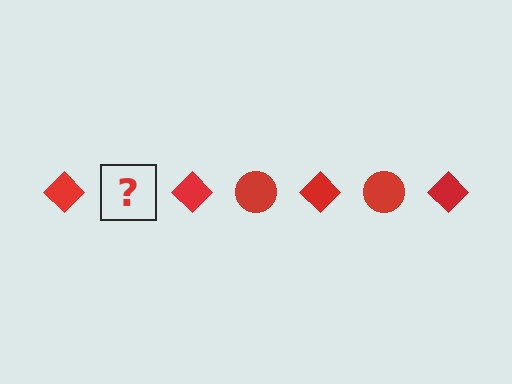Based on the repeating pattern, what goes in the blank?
The blank should be a red circle.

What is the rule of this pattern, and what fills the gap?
The rule is that the pattern cycles through diamond, circle shapes in red. The gap should be filled with a red circle.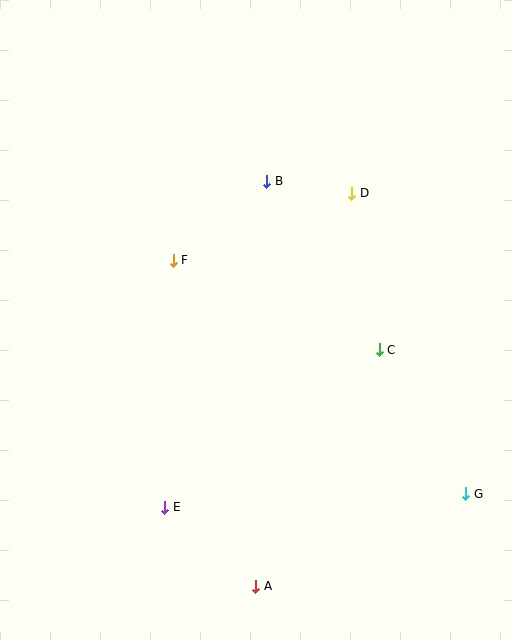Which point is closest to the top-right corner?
Point D is closest to the top-right corner.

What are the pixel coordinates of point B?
Point B is at (267, 181).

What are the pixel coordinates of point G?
Point G is at (466, 494).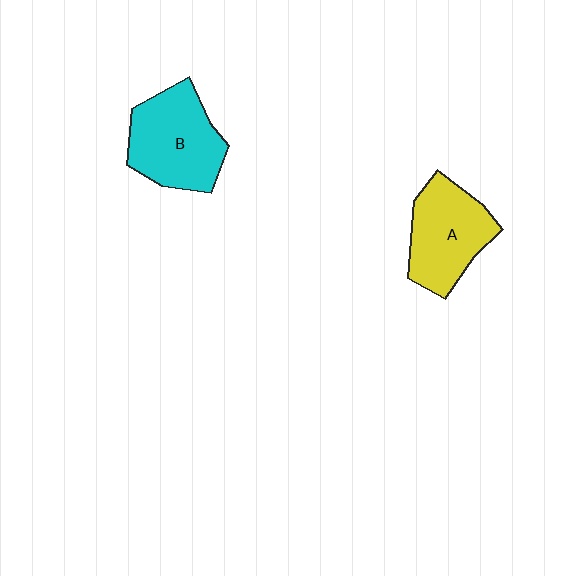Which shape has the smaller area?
Shape A (yellow).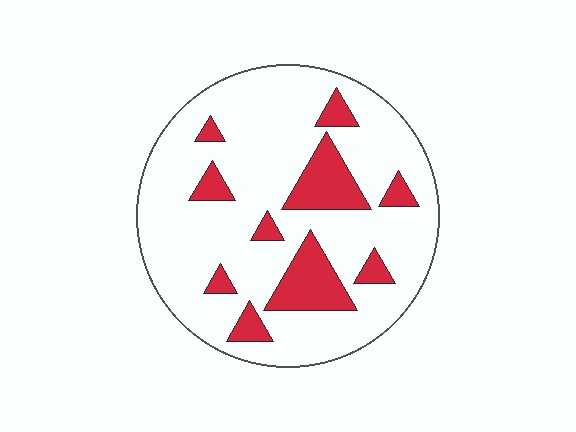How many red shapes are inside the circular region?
10.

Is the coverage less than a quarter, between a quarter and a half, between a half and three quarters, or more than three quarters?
Less than a quarter.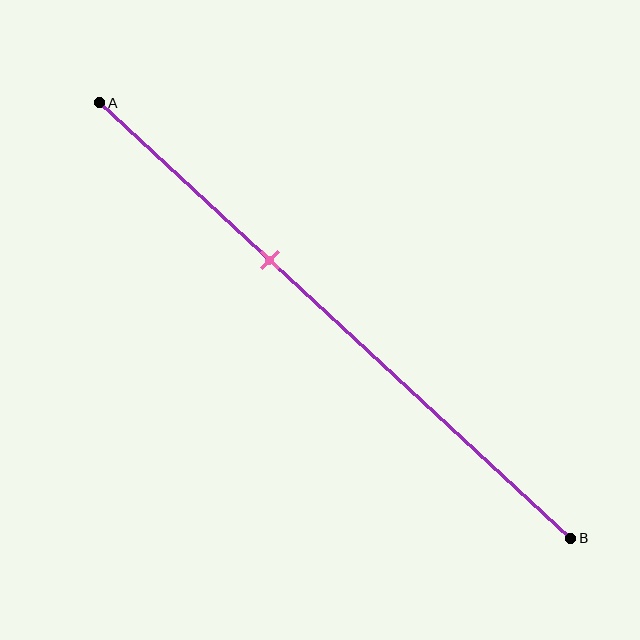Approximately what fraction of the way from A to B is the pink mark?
The pink mark is approximately 35% of the way from A to B.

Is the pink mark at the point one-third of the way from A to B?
Yes, the mark is approximately at the one-third point.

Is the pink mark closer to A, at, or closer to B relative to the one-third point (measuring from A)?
The pink mark is approximately at the one-third point of segment AB.